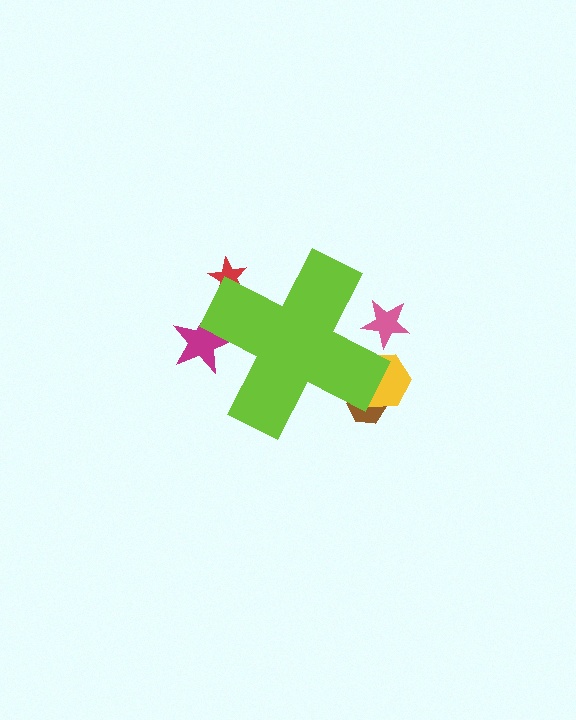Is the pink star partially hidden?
Yes, the pink star is partially hidden behind the lime cross.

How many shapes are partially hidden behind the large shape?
5 shapes are partially hidden.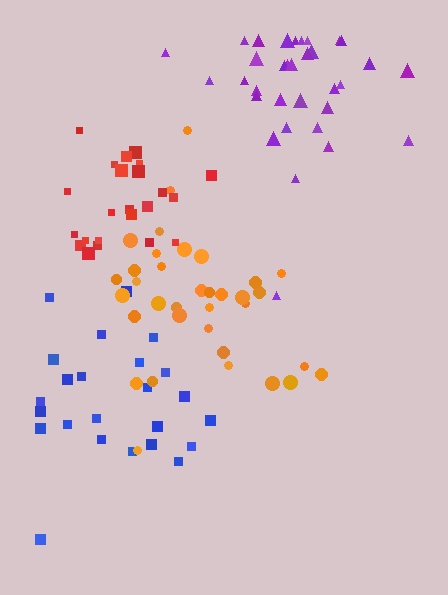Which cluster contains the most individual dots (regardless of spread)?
Orange (35).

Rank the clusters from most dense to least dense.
red, purple, orange, blue.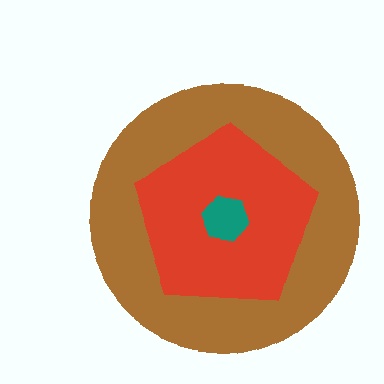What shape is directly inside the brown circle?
The red pentagon.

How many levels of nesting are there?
3.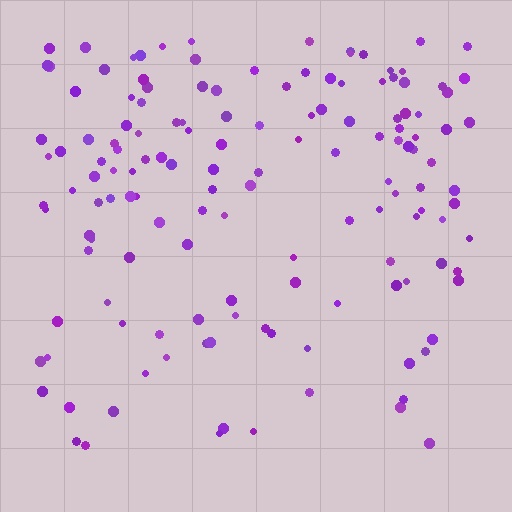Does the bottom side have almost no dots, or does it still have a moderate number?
Still a moderate number, just noticeably fewer than the top.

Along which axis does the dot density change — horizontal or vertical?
Vertical.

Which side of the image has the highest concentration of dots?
The top.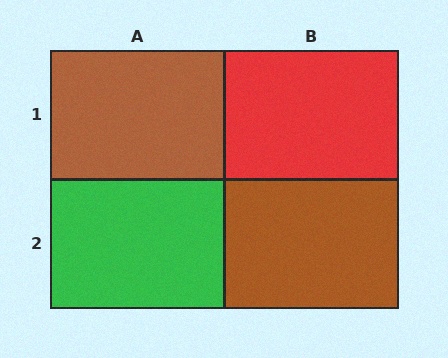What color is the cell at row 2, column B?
Brown.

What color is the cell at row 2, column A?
Green.